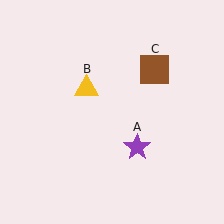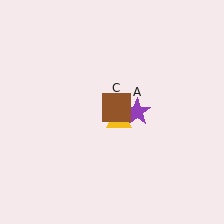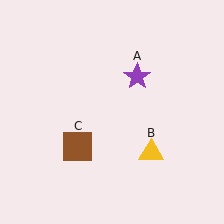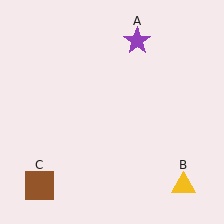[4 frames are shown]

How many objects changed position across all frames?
3 objects changed position: purple star (object A), yellow triangle (object B), brown square (object C).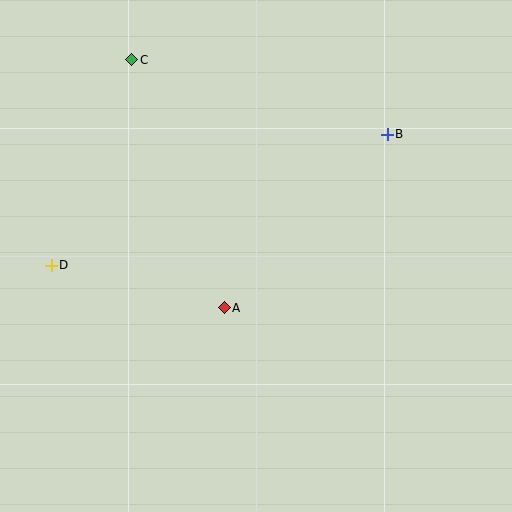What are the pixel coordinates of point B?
Point B is at (387, 134).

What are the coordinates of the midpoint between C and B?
The midpoint between C and B is at (259, 97).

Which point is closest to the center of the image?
Point A at (224, 308) is closest to the center.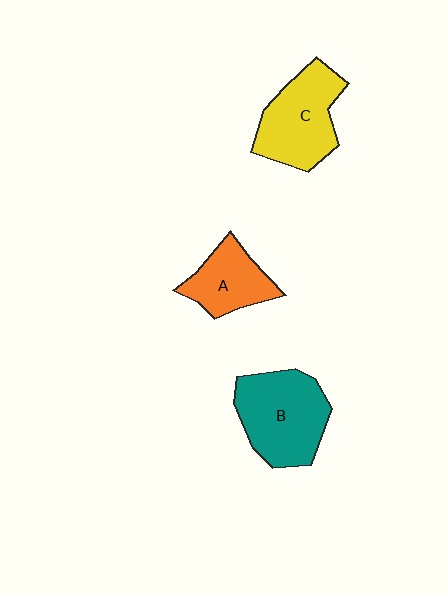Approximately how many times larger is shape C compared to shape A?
Approximately 1.4 times.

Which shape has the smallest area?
Shape A (orange).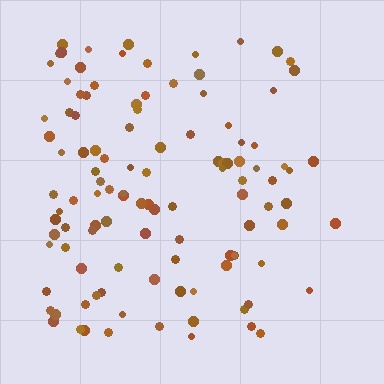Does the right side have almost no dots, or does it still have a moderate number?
Still a moderate number, just noticeably fewer than the left.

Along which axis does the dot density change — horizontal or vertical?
Horizontal.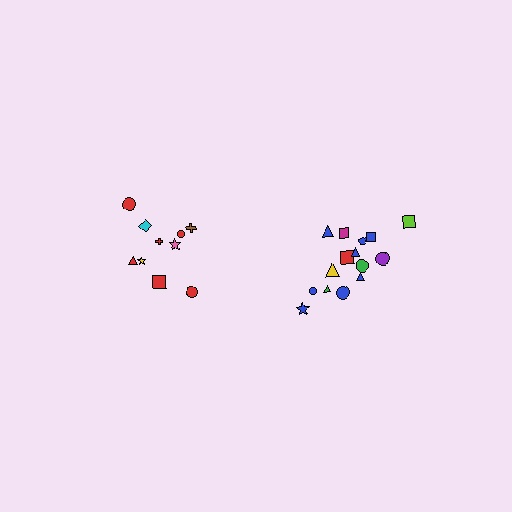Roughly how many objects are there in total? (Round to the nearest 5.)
Roughly 25 objects in total.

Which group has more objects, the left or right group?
The right group.